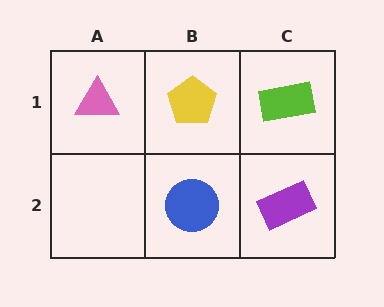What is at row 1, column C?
A lime rectangle.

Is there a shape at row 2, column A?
No, that cell is empty.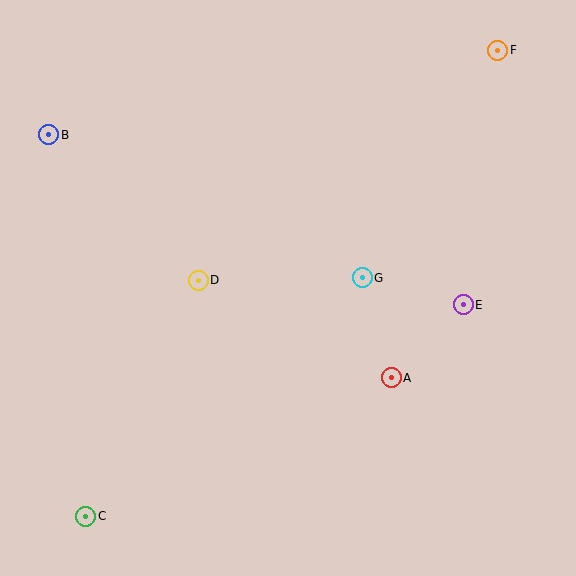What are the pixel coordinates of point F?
Point F is at (498, 50).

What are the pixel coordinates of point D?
Point D is at (198, 280).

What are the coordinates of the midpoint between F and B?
The midpoint between F and B is at (273, 93).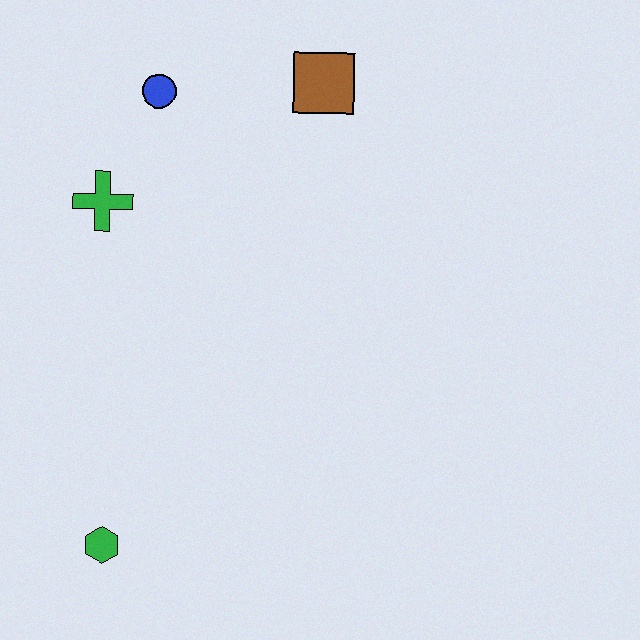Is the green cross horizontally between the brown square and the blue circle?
No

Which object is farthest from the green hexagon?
The brown square is farthest from the green hexagon.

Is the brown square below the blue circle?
No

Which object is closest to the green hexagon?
The green cross is closest to the green hexagon.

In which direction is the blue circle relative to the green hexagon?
The blue circle is above the green hexagon.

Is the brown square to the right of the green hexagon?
Yes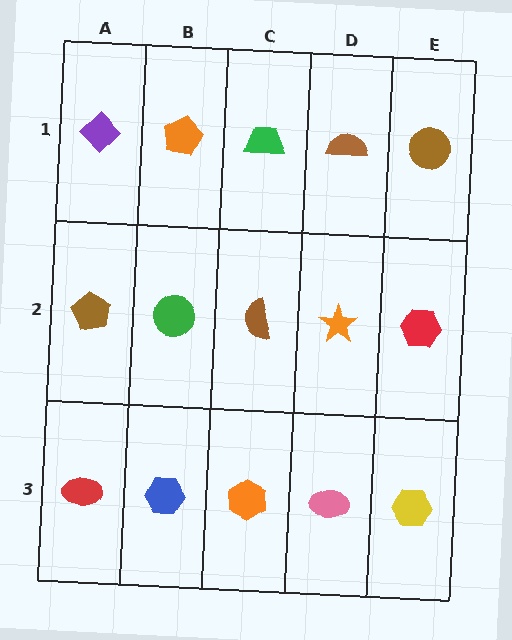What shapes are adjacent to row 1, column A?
A brown pentagon (row 2, column A), an orange pentagon (row 1, column B).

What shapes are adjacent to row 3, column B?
A green circle (row 2, column B), a red ellipse (row 3, column A), an orange hexagon (row 3, column C).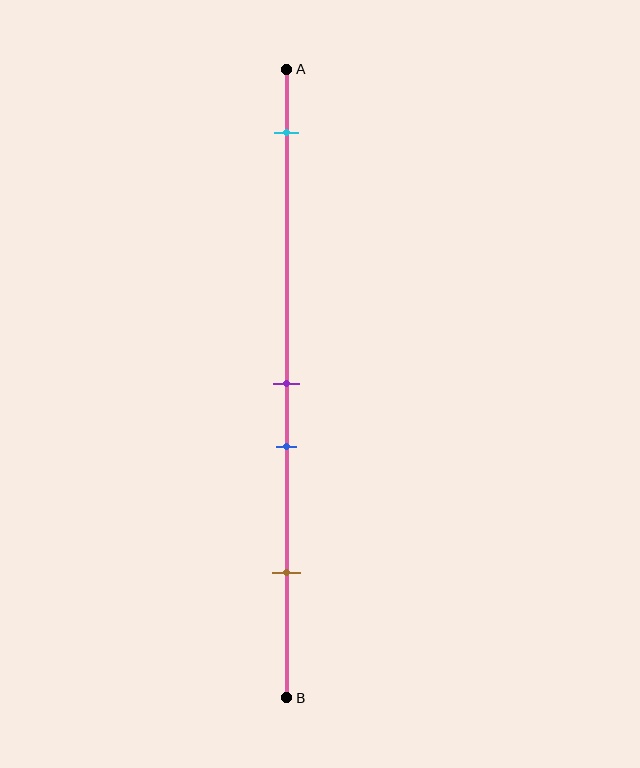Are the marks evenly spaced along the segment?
No, the marks are not evenly spaced.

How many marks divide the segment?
There are 4 marks dividing the segment.